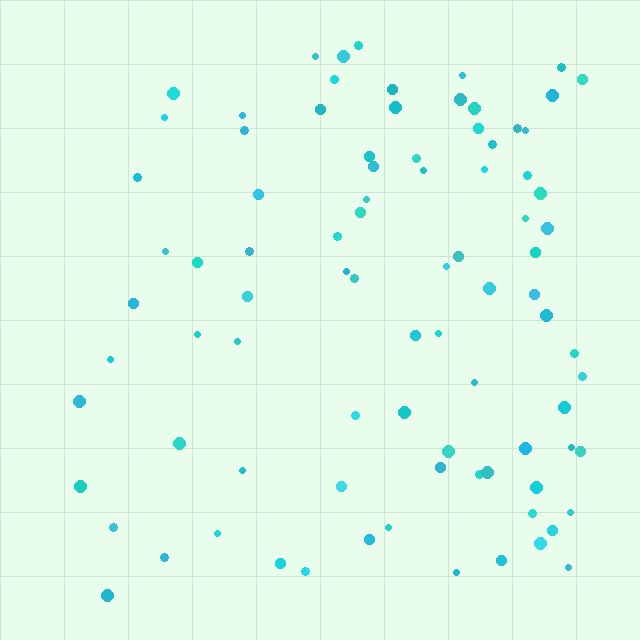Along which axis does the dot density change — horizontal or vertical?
Horizontal.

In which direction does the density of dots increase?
From left to right, with the right side densest.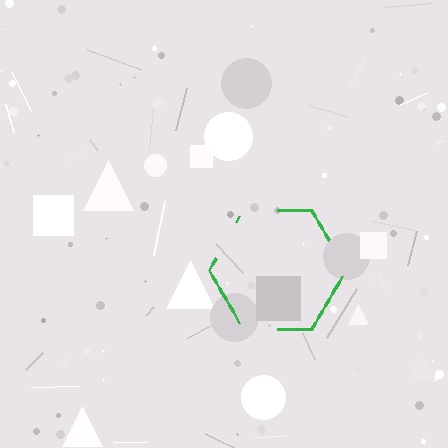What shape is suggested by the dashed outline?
The dashed outline suggests a hexagon.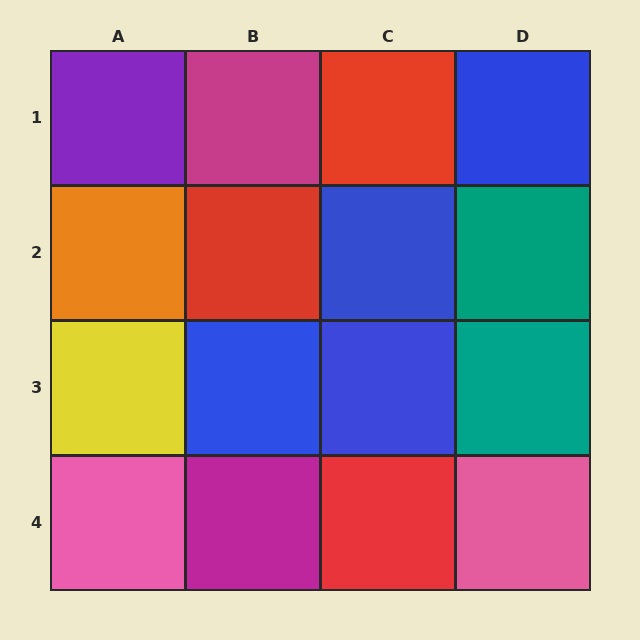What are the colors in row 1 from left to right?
Purple, magenta, red, blue.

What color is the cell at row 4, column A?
Pink.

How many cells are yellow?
1 cell is yellow.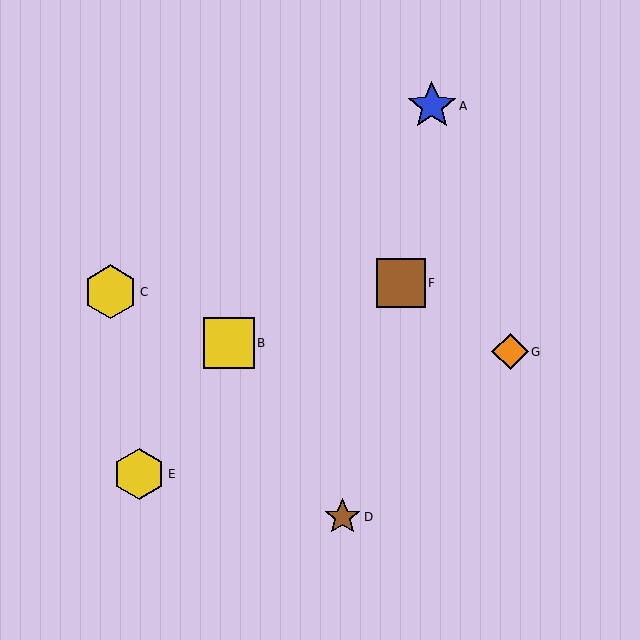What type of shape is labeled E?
Shape E is a yellow hexagon.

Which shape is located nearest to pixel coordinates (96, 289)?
The yellow hexagon (labeled C) at (110, 292) is nearest to that location.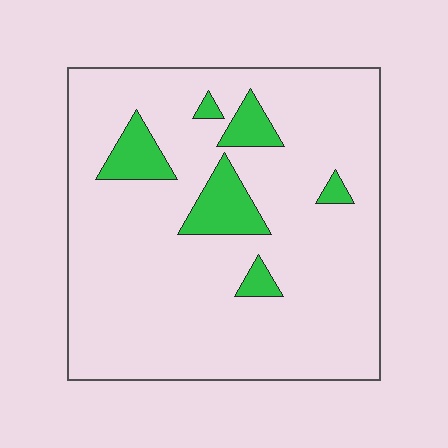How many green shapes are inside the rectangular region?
6.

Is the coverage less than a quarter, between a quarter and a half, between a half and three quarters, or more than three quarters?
Less than a quarter.